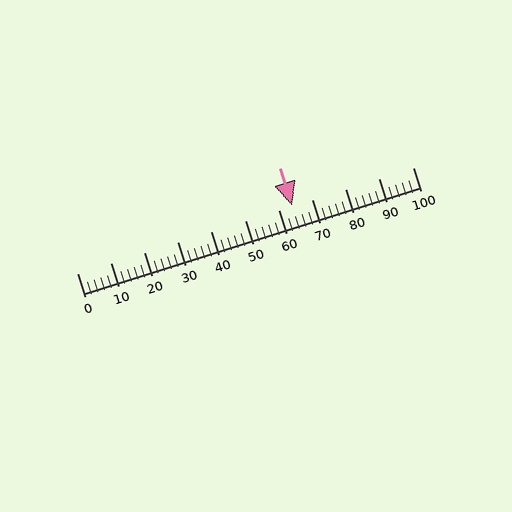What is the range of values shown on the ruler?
The ruler shows values from 0 to 100.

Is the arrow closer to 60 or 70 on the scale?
The arrow is closer to 60.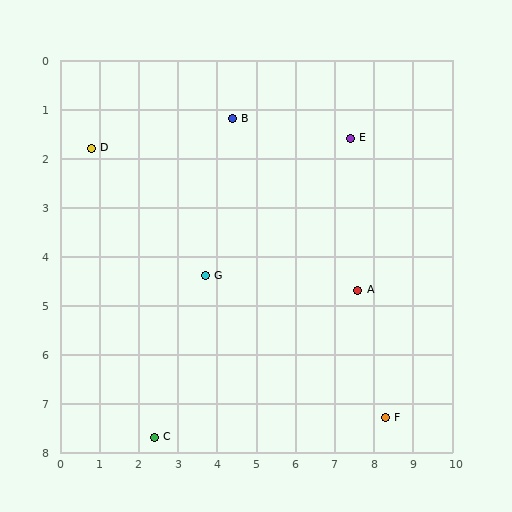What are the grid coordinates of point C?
Point C is at approximately (2.4, 7.7).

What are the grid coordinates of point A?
Point A is at approximately (7.6, 4.7).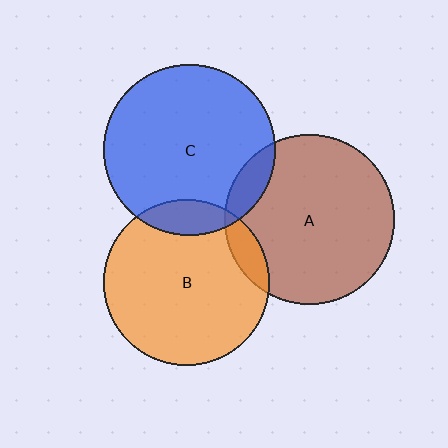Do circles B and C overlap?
Yes.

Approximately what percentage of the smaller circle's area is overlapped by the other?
Approximately 10%.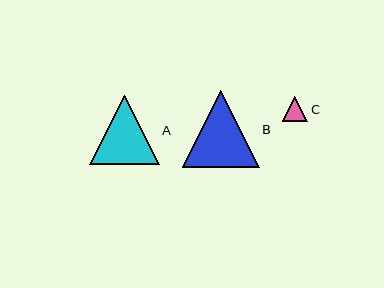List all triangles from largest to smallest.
From largest to smallest: B, A, C.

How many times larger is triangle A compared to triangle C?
Triangle A is approximately 2.7 times the size of triangle C.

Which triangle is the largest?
Triangle B is the largest with a size of approximately 77 pixels.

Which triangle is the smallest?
Triangle C is the smallest with a size of approximately 26 pixels.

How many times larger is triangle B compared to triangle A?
Triangle B is approximately 1.1 times the size of triangle A.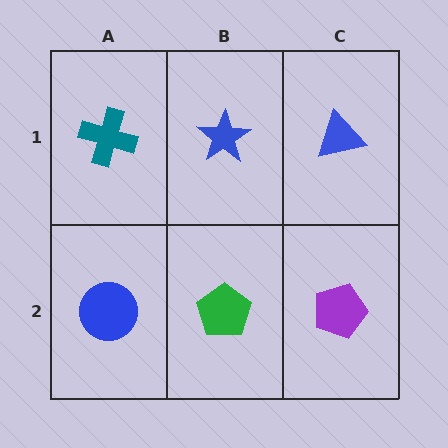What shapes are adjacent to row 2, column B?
A blue star (row 1, column B), a blue circle (row 2, column A), a purple pentagon (row 2, column C).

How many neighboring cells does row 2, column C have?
2.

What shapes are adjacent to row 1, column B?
A green pentagon (row 2, column B), a teal cross (row 1, column A), a blue triangle (row 1, column C).